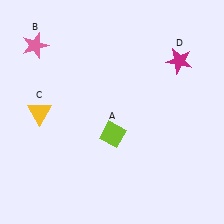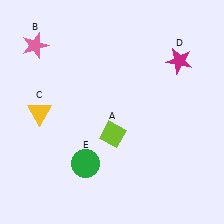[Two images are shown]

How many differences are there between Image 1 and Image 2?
There is 1 difference between the two images.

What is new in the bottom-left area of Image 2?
A green circle (E) was added in the bottom-left area of Image 2.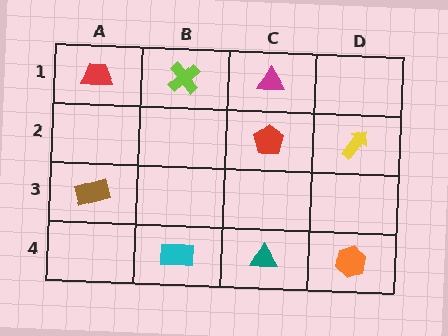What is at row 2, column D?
A yellow arrow.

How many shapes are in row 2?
2 shapes.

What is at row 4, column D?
An orange hexagon.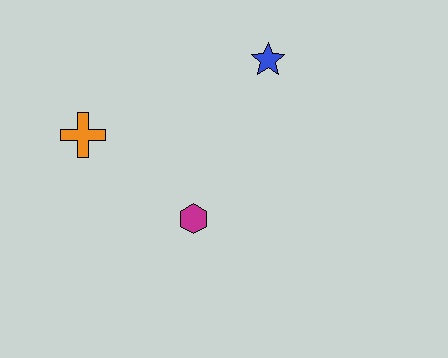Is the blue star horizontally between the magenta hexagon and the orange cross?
No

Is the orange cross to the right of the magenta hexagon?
No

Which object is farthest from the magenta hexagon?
The blue star is farthest from the magenta hexagon.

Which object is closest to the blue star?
The magenta hexagon is closest to the blue star.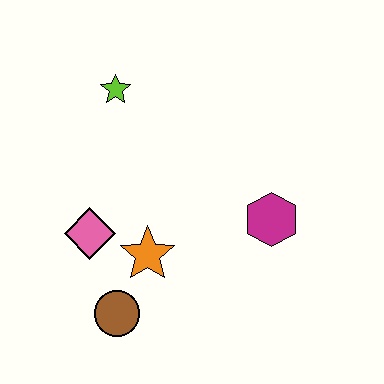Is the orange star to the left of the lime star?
No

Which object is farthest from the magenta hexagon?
The lime star is farthest from the magenta hexagon.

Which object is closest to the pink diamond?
The orange star is closest to the pink diamond.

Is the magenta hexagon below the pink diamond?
No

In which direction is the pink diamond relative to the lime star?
The pink diamond is below the lime star.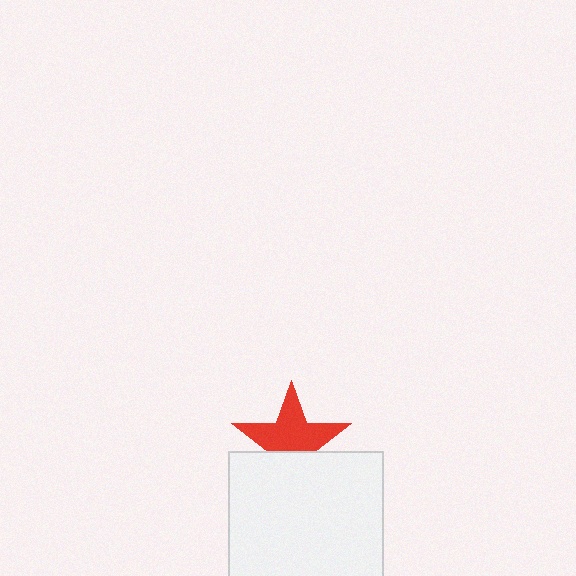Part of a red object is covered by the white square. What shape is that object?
It is a star.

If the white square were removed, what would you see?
You would see the complete red star.